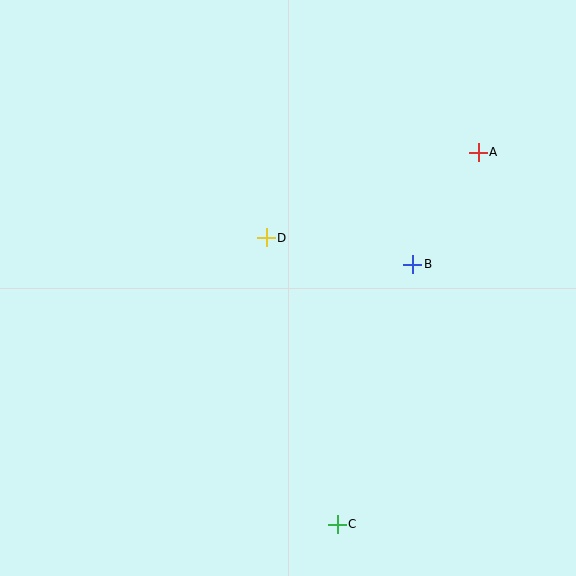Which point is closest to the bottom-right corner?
Point C is closest to the bottom-right corner.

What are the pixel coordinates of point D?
Point D is at (266, 238).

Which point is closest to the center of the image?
Point D at (266, 238) is closest to the center.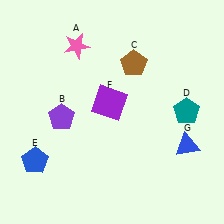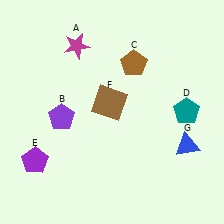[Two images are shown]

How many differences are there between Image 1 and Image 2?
There are 3 differences between the two images.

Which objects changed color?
A changed from pink to magenta. E changed from blue to purple. F changed from purple to brown.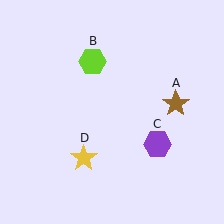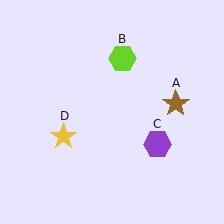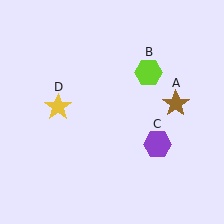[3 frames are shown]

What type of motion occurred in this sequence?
The lime hexagon (object B), yellow star (object D) rotated clockwise around the center of the scene.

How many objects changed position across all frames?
2 objects changed position: lime hexagon (object B), yellow star (object D).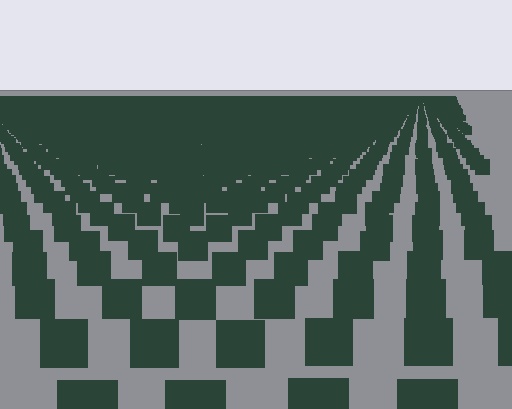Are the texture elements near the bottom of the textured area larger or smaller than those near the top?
Larger. Near the bottom, elements are closer to the viewer and appear at a bigger on-screen size.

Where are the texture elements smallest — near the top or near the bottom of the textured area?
Near the top.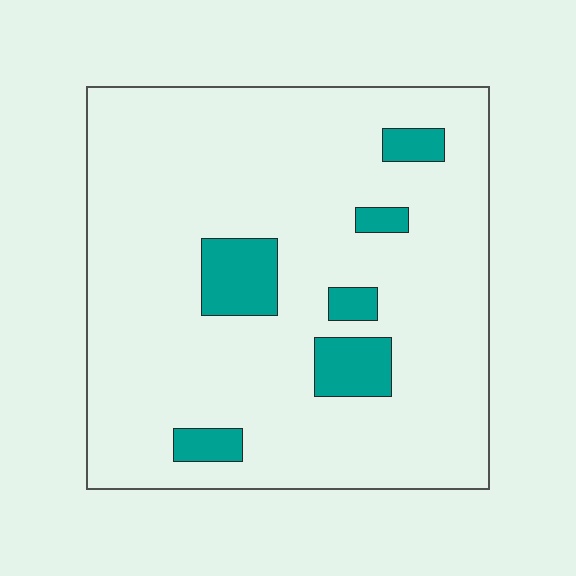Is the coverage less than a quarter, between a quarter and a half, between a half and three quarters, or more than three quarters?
Less than a quarter.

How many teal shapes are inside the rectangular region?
6.